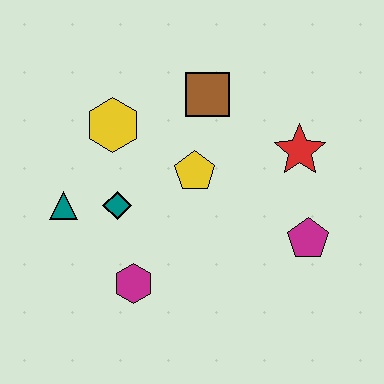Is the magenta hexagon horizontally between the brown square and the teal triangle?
Yes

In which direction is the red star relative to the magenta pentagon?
The red star is above the magenta pentagon.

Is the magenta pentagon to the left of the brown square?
No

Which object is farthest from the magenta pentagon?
The teal triangle is farthest from the magenta pentagon.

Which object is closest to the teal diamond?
The teal triangle is closest to the teal diamond.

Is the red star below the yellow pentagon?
No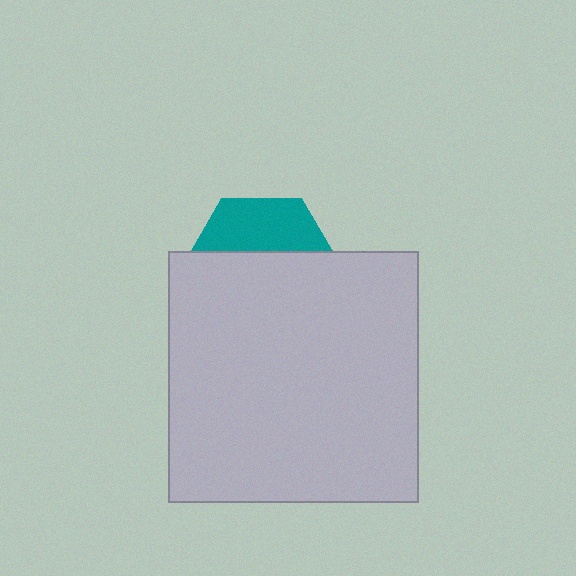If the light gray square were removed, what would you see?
You would see the complete teal hexagon.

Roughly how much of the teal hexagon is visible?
A small part of it is visible (roughly 36%).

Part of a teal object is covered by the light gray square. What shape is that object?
It is a hexagon.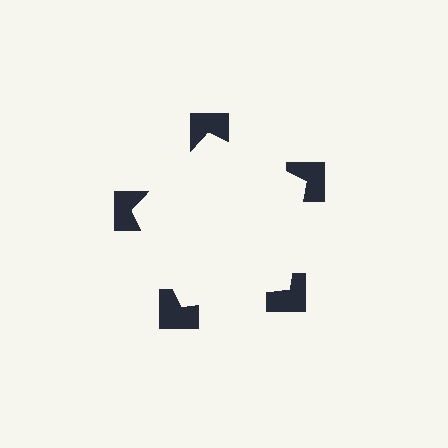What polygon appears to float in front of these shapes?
An illusory pentagon — its edges are inferred from the aligned wedge cuts in the notched squares, not physically drawn.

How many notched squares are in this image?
There are 5 — one at each vertex of the illusory pentagon.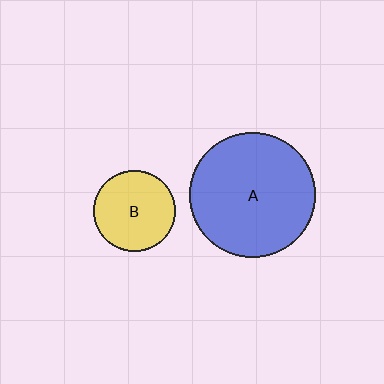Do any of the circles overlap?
No, none of the circles overlap.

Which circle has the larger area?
Circle A (blue).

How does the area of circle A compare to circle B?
Approximately 2.4 times.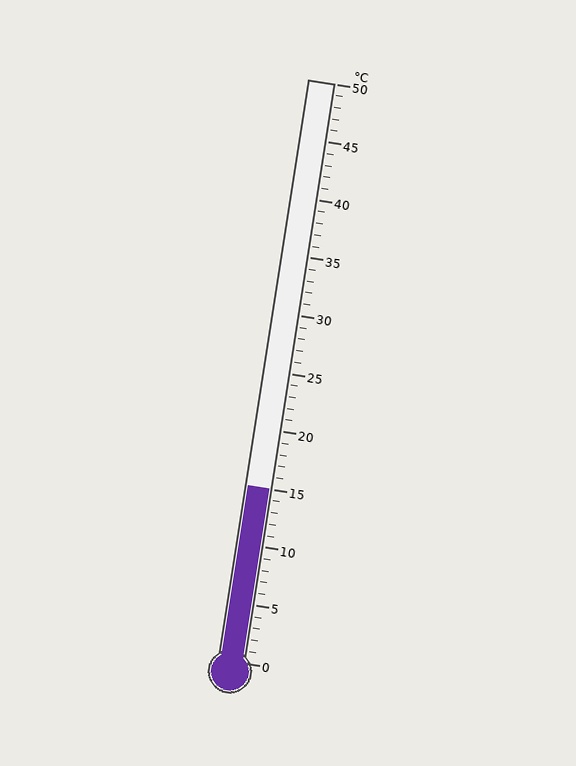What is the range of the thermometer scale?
The thermometer scale ranges from 0°C to 50°C.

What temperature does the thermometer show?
The thermometer shows approximately 15°C.